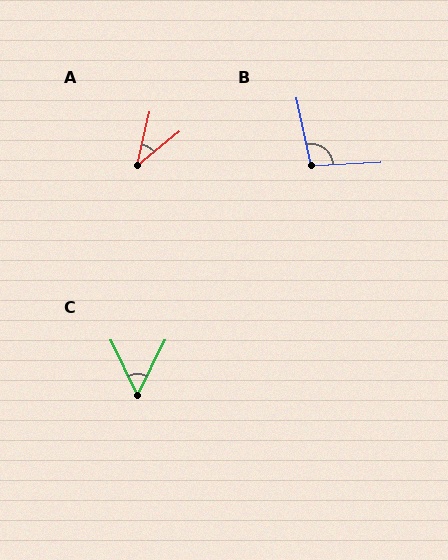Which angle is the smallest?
A, at approximately 38 degrees.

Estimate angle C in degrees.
Approximately 51 degrees.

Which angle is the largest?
B, at approximately 99 degrees.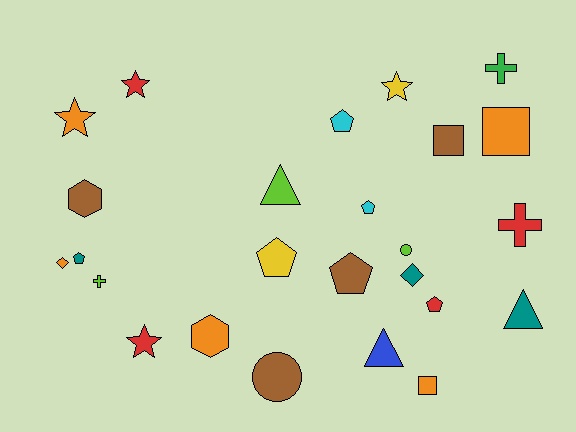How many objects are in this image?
There are 25 objects.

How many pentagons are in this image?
There are 6 pentagons.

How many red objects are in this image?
There are 4 red objects.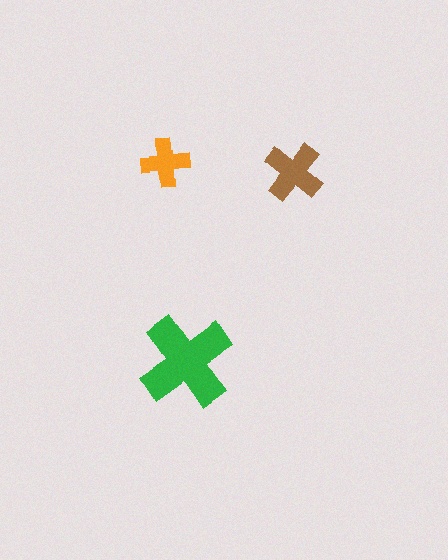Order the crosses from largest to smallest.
the green one, the brown one, the orange one.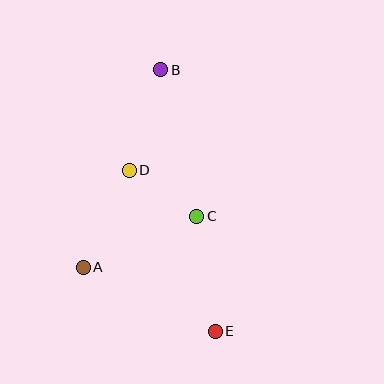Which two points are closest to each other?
Points C and D are closest to each other.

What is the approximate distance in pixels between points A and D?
The distance between A and D is approximately 107 pixels.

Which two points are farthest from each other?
Points B and E are farthest from each other.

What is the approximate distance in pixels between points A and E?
The distance between A and E is approximately 146 pixels.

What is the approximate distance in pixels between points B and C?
The distance between B and C is approximately 151 pixels.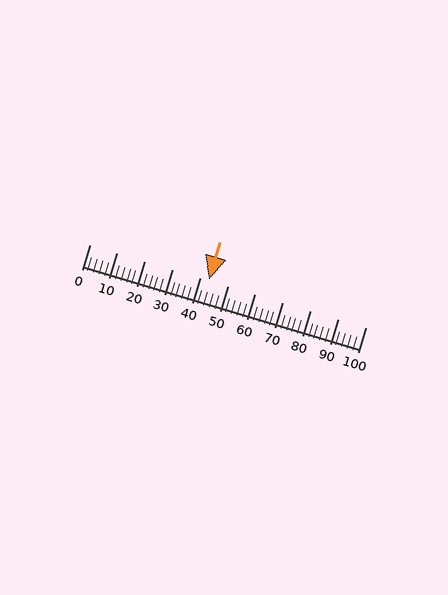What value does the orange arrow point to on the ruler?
The orange arrow points to approximately 43.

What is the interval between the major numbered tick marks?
The major tick marks are spaced 10 units apart.